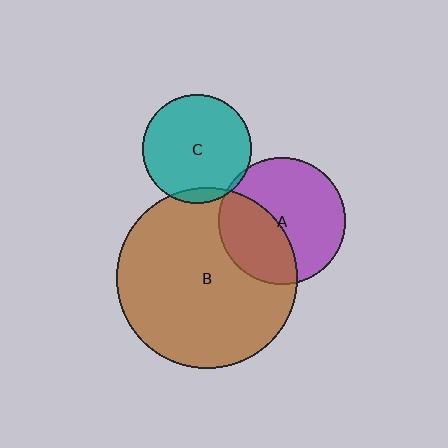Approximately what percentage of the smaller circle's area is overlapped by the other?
Approximately 5%.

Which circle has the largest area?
Circle B (brown).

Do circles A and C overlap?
Yes.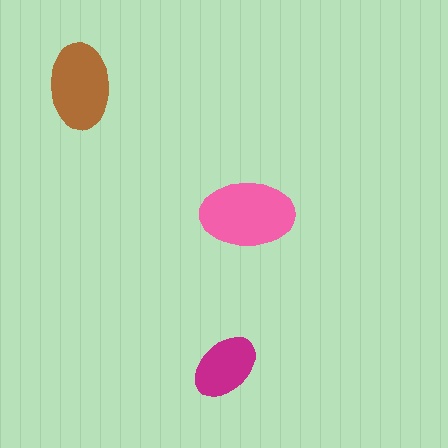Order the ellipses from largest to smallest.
the pink one, the brown one, the magenta one.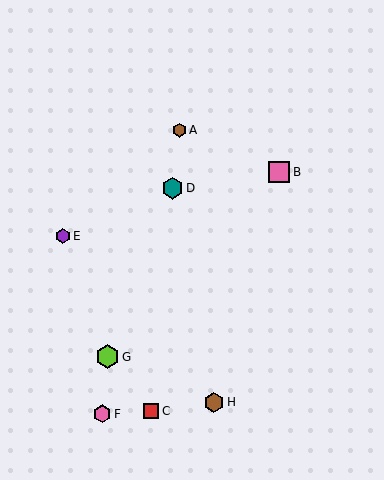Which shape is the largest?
The lime hexagon (labeled G) is the largest.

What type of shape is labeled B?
Shape B is a pink square.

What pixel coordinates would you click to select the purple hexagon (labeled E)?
Click at (63, 236) to select the purple hexagon E.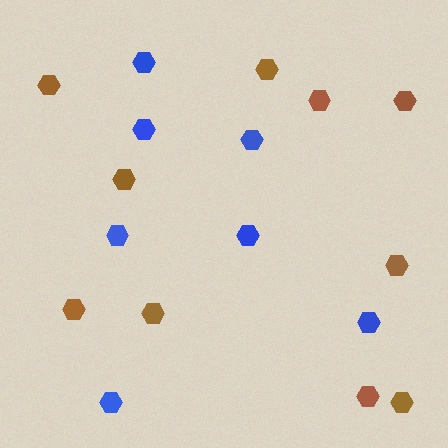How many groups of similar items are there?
There are 2 groups: one group of blue hexagons (7) and one group of brown hexagons (10).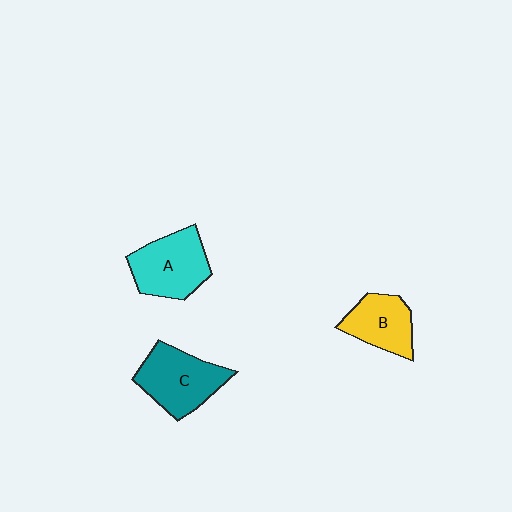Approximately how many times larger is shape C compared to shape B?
Approximately 1.4 times.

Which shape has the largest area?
Shape C (teal).